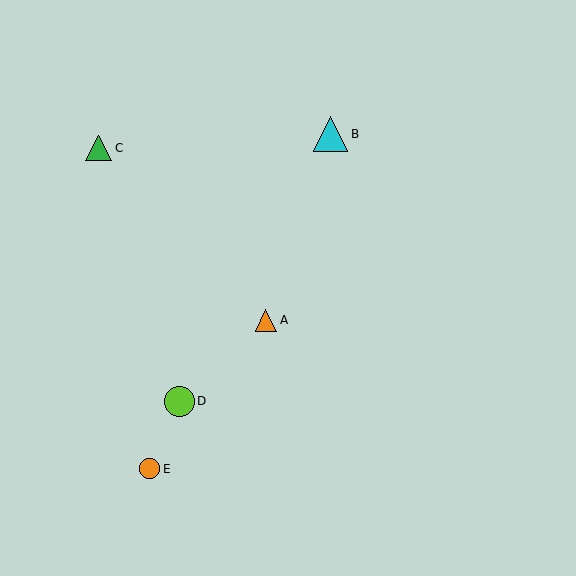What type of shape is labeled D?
Shape D is a lime circle.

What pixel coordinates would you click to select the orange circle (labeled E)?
Click at (150, 469) to select the orange circle E.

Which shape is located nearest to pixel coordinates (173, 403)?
The lime circle (labeled D) at (179, 401) is nearest to that location.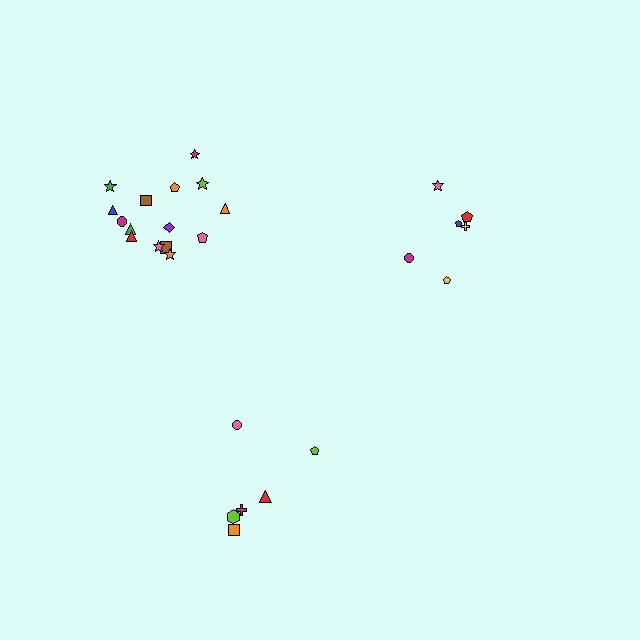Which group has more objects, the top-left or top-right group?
The top-left group.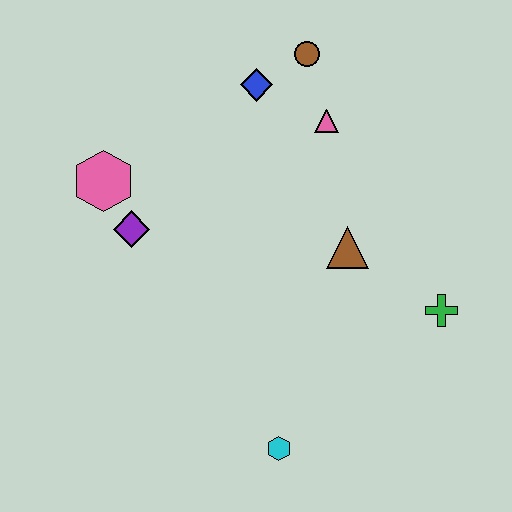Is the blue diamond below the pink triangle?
No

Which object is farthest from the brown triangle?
The pink hexagon is farthest from the brown triangle.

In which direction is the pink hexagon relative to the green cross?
The pink hexagon is to the left of the green cross.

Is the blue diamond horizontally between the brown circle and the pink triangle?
No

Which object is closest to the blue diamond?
The brown circle is closest to the blue diamond.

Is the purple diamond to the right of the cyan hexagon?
No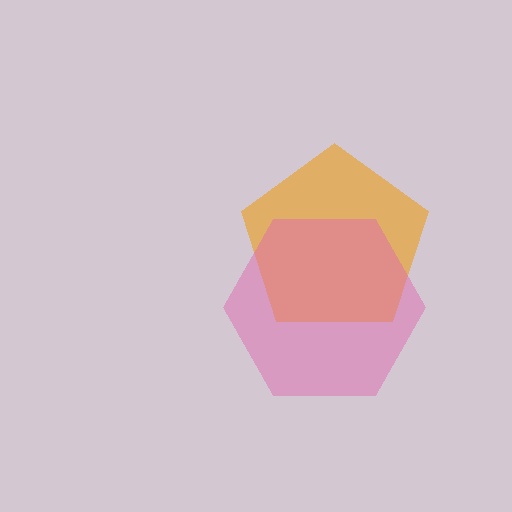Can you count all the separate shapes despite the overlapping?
Yes, there are 2 separate shapes.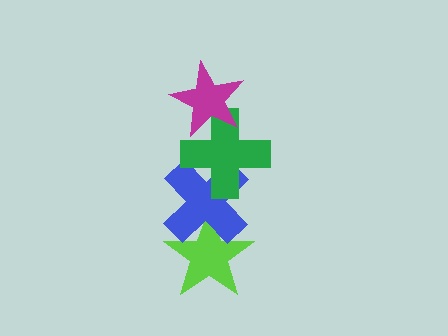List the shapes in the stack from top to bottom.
From top to bottom: the magenta star, the green cross, the blue cross, the lime star.